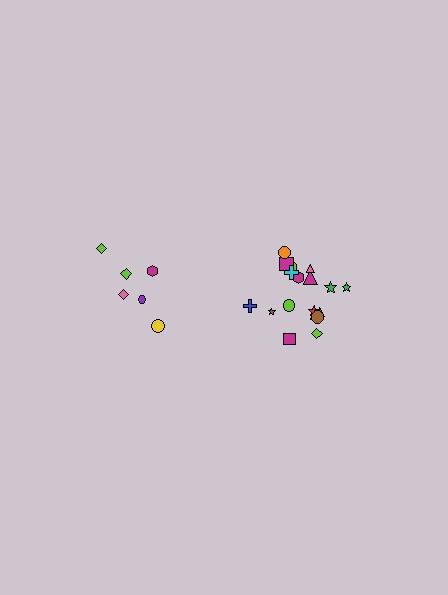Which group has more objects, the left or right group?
The right group.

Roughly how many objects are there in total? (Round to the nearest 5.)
Roughly 25 objects in total.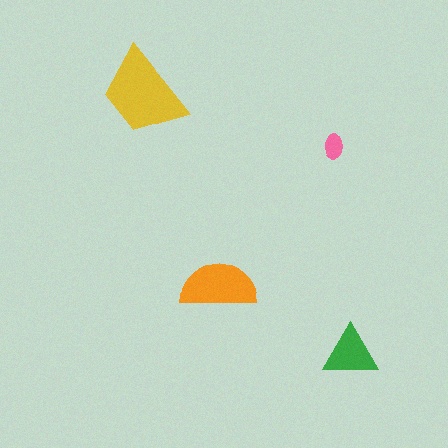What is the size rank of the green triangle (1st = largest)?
3rd.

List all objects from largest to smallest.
The yellow trapezoid, the orange semicircle, the green triangle, the pink ellipse.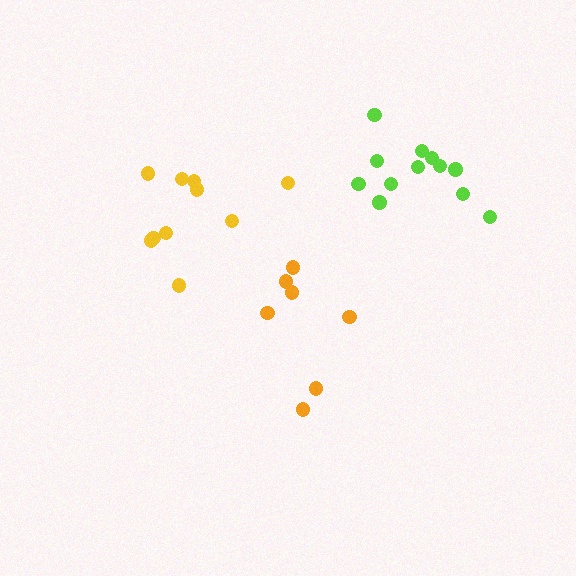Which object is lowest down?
The orange cluster is bottommost.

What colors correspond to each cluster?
The clusters are colored: yellow, orange, lime.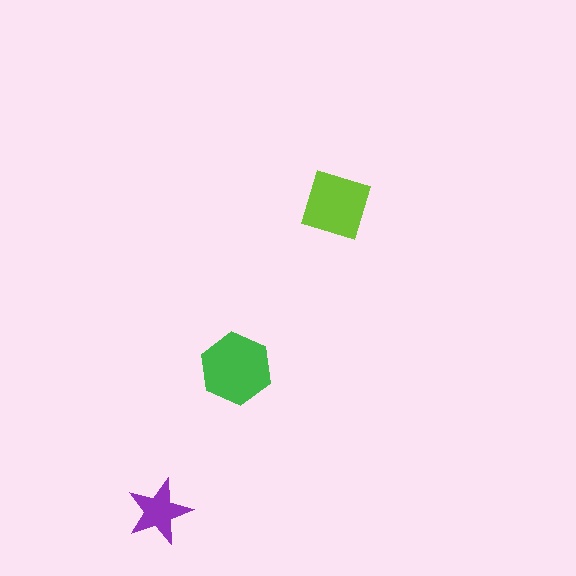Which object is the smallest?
The purple star.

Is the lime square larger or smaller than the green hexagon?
Smaller.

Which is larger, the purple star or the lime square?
The lime square.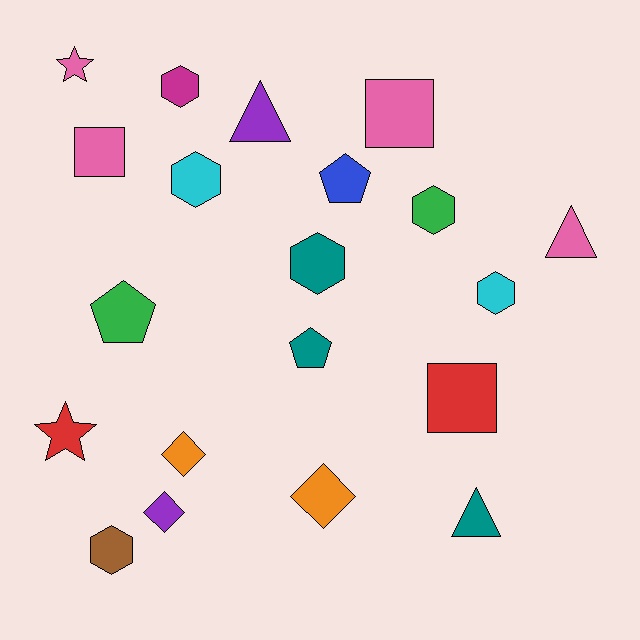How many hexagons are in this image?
There are 6 hexagons.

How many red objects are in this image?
There are 2 red objects.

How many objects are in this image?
There are 20 objects.